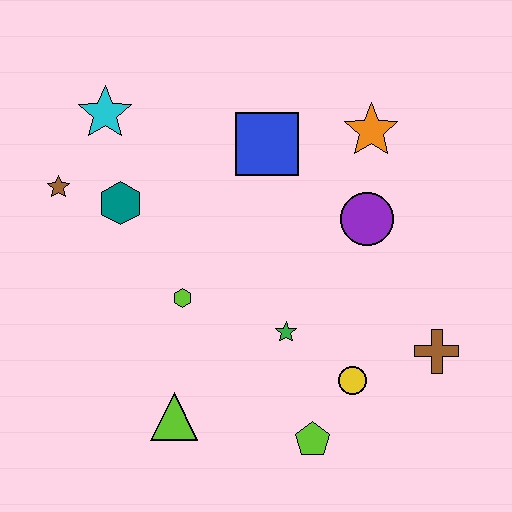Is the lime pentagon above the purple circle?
No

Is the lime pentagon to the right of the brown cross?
No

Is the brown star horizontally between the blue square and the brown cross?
No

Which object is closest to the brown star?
The teal hexagon is closest to the brown star.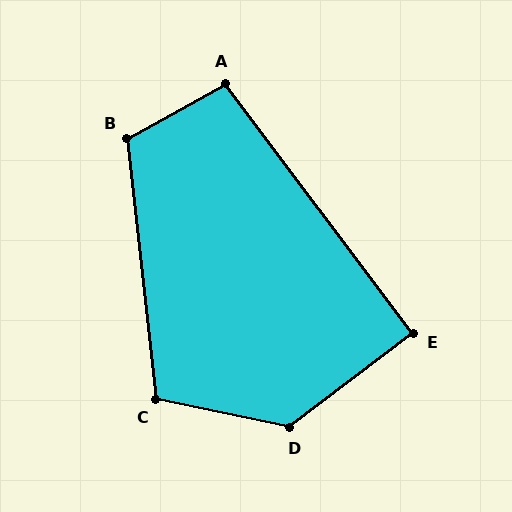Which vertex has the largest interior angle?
D, at approximately 131 degrees.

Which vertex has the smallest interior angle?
E, at approximately 90 degrees.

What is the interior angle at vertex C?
Approximately 108 degrees (obtuse).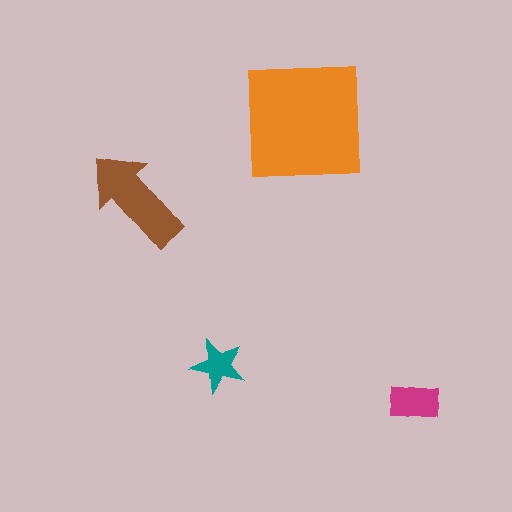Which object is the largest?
The orange square.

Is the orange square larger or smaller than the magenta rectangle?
Larger.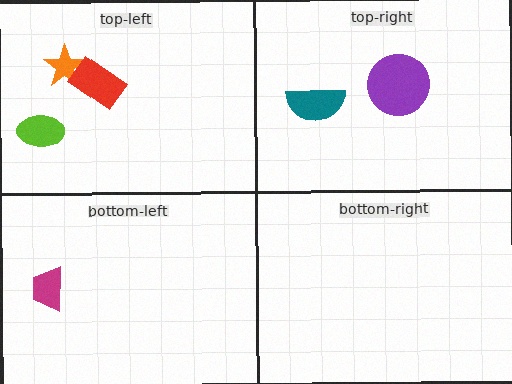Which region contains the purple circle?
The top-right region.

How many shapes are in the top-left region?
3.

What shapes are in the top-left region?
The lime ellipse, the orange star, the red rectangle.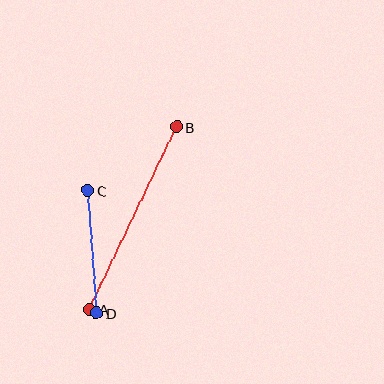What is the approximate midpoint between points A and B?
The midpoint is at approximately (133, 218) pixels.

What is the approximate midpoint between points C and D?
The midpoint is at approximately (92, 252) pixels.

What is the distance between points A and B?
The distance is approximately 202 pixels.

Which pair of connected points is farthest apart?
Points A and B are farthest apart.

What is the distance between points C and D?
The distance is approximately 123 pixels.